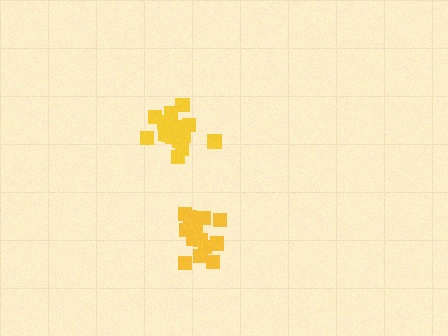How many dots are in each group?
Group 1: 14 dots, Group 2: 18 dots (32 total).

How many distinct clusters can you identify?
There are 2 distinct clusters.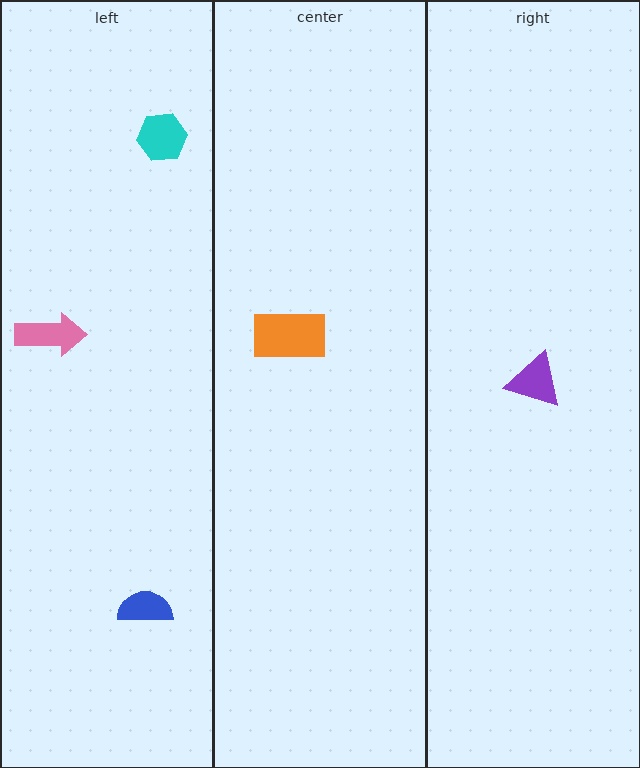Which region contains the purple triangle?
The right region.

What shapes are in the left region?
The cyan hexagon, the pink arrow, the blue semicircle.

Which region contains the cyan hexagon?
The left region.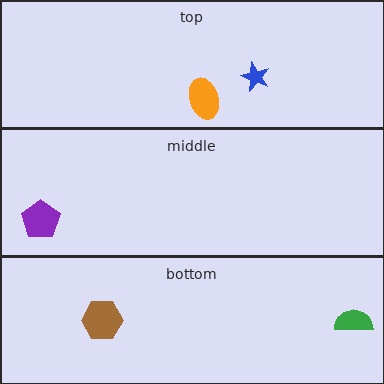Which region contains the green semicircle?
The bottom region.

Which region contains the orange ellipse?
The top region.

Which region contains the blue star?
The top region.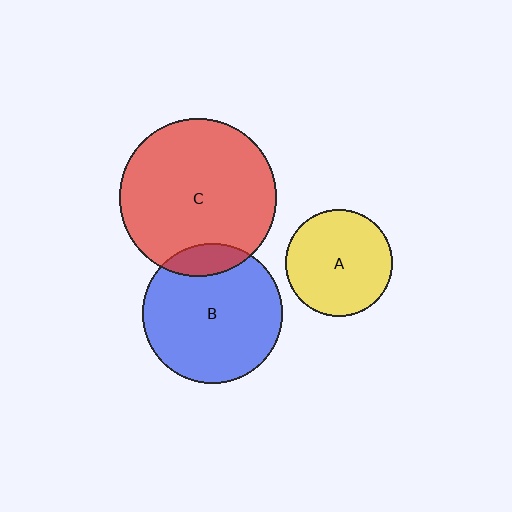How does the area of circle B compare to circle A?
Approximately 1.7 times.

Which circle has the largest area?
Circle C (red).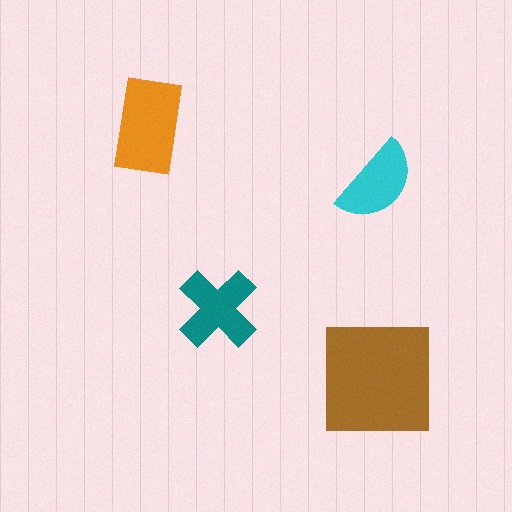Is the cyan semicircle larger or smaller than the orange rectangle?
Smaller.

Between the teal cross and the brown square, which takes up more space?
The brown square.